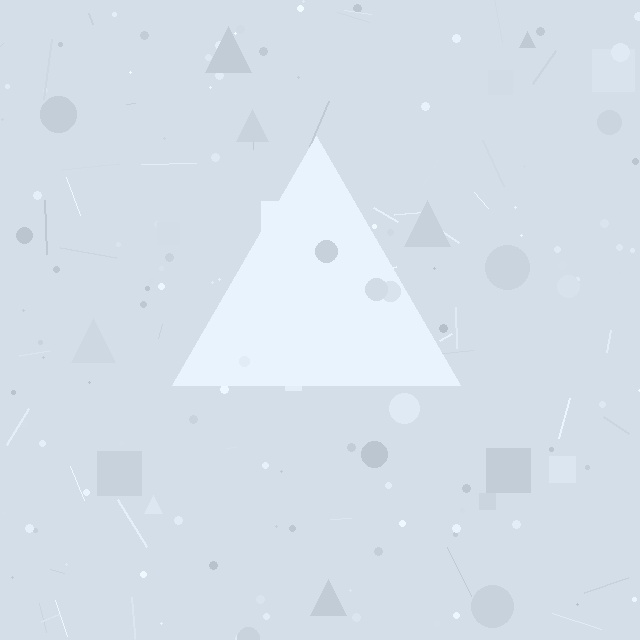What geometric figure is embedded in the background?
A triangle is embedded in the background.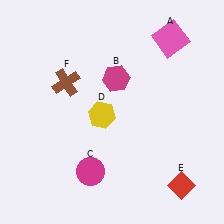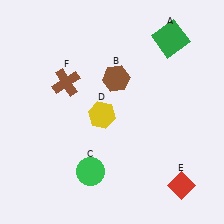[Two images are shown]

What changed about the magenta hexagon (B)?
In Image 1, B is magenta. In Image 2, it changed to brown.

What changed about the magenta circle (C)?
In Image 1, C is magenta. In Image 2, it changed to green.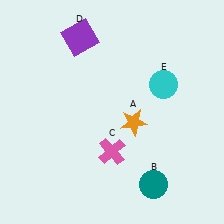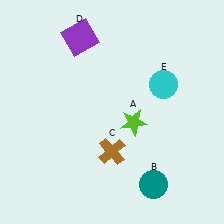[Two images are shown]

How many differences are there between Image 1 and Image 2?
There are 2 differences between the two images.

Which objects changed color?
A changed from orange to lime. C changed from pink to brown.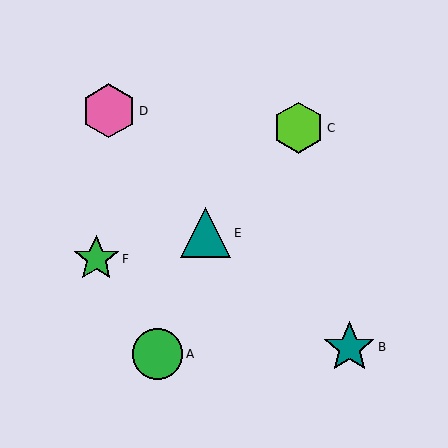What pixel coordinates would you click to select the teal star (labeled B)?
Click at (349, 347) to select the teal star B.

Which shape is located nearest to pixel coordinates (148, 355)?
The green circle (labeled A) at (157, 354) is nearest to that location.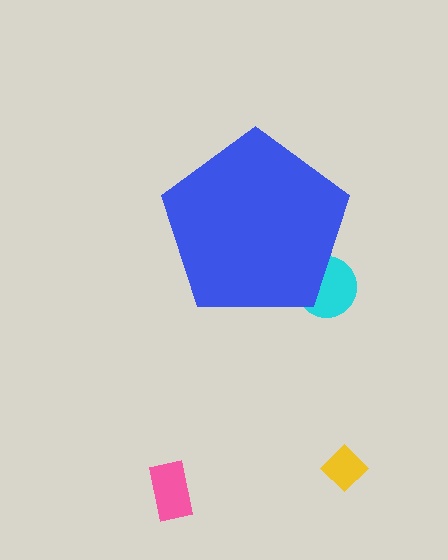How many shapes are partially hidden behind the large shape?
1 shape is partially hidden.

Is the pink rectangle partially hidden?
No, the pink rectangle is fully visible.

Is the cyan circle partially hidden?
Yes, the cyan circle is partially hidden behind the blue pentagon.